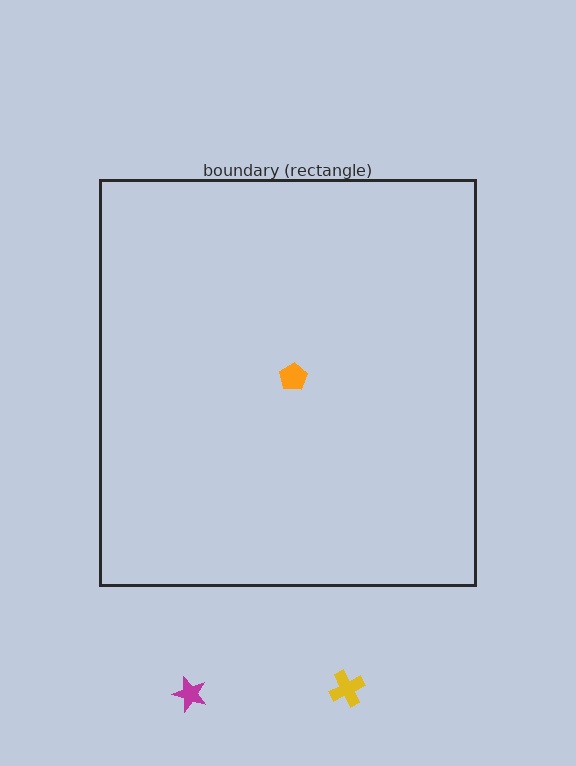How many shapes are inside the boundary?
1 inside, 2 outside.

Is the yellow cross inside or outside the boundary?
Outside.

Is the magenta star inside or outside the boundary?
Outside.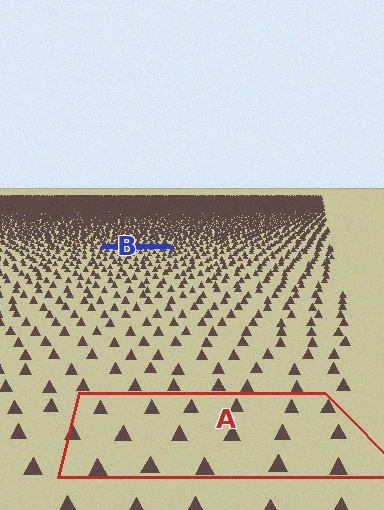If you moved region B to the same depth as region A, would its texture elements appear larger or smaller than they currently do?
They would appear larger. At a closer depth, the same texture elements are projected at a bigger on-screen size.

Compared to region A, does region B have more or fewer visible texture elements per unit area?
Region B has more texture elements per unit area — they are packed more densely because it is farther away.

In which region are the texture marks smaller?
The texture marks are smaller in region B, because it is farther away.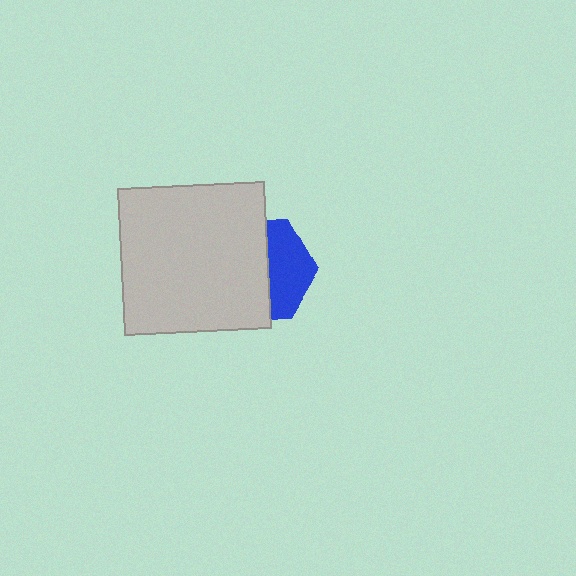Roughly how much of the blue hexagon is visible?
A small part of it is visible (roughly 41%).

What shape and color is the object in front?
The object in front is a light gray square.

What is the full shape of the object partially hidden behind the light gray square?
The partially hidden object is a blue hexagon.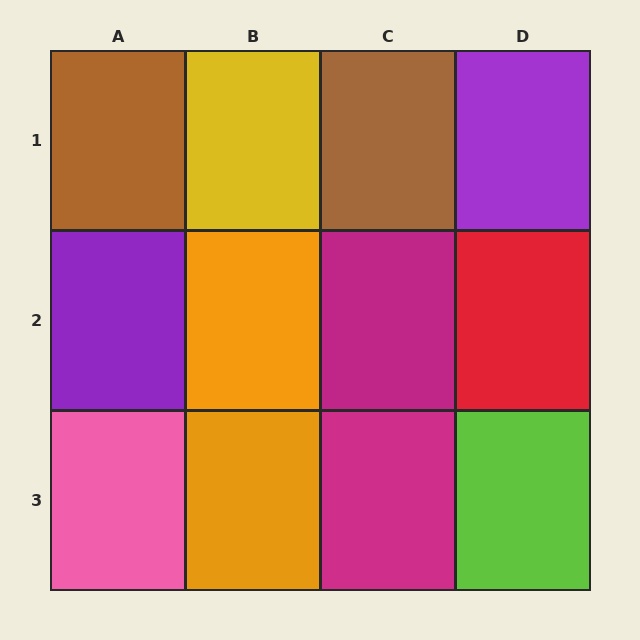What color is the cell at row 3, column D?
Lime.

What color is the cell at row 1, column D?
Purple.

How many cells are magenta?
2 cells are magenta.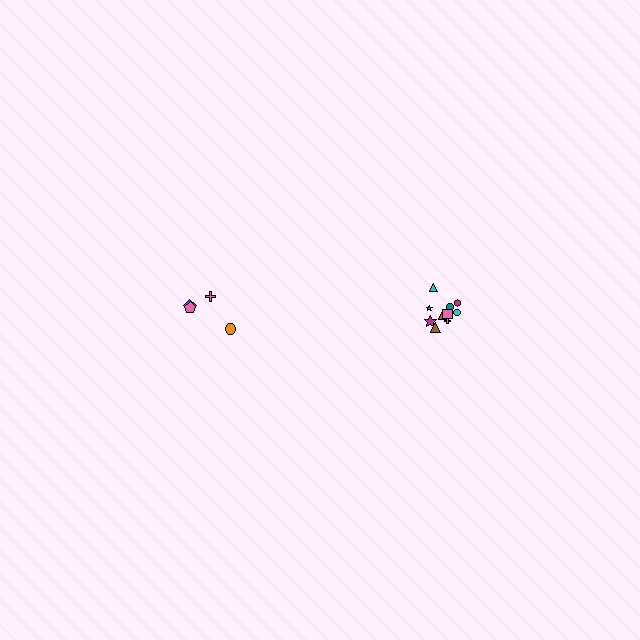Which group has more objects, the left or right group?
The right group.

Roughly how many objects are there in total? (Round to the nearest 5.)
Roughly 15 objects in total.